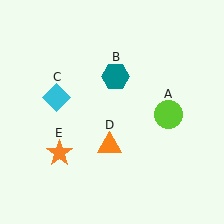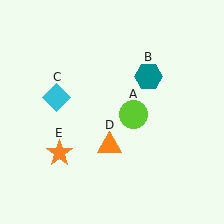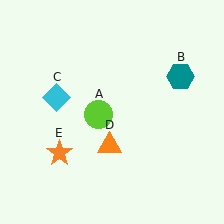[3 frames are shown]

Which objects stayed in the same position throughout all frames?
Cyan diamond (object C) and orange triangle (object D) and orange star (object E) remained stationary.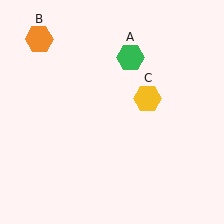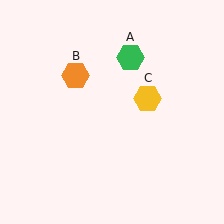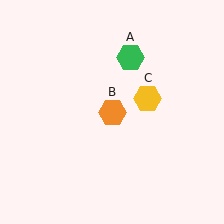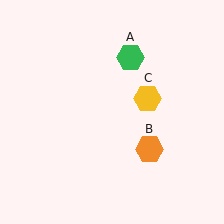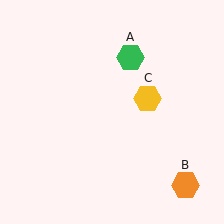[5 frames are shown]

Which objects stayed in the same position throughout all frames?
Green hexagon (object A) and yellow hexagon (object C) remained stationary.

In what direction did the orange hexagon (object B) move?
The orange hexagon (object B) moved down and to the right.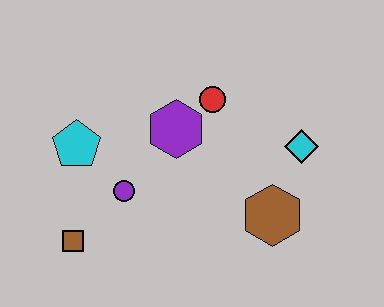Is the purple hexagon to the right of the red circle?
No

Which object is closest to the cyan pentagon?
The purple circle is closest to the cyan pentagon.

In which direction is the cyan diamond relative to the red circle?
The cyan diamond is to the right of the red circle.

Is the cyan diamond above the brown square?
Yes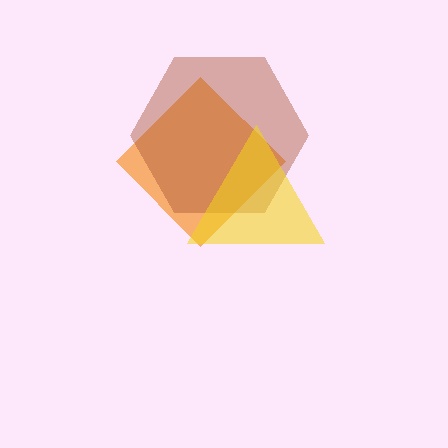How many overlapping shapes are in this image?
There are 3 overlapping shapes in the image.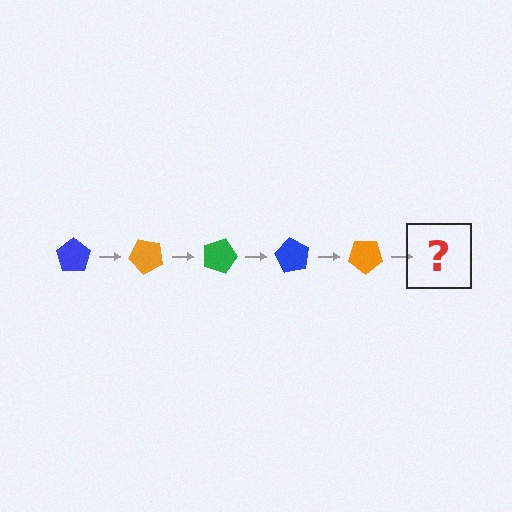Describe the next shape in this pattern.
It should be a green pentagon, rotated 225 degrees from the start.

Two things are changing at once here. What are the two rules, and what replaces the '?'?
The two rules are that it rotates 45 degrees each step and the color cycles through blue, orange, and green. The '?' should be a green pentagon, rotated 225 degrees from the start.